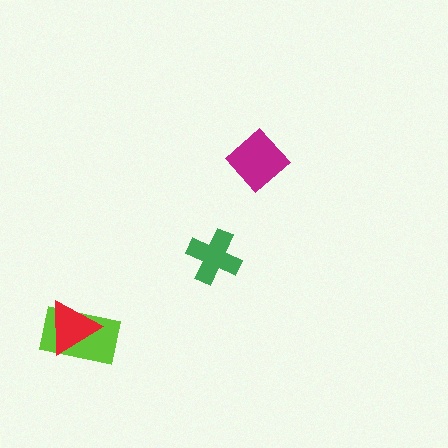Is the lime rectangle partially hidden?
Yes, it is partially covered by another shape.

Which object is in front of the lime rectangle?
The red triangle is in front of the lime rectangle.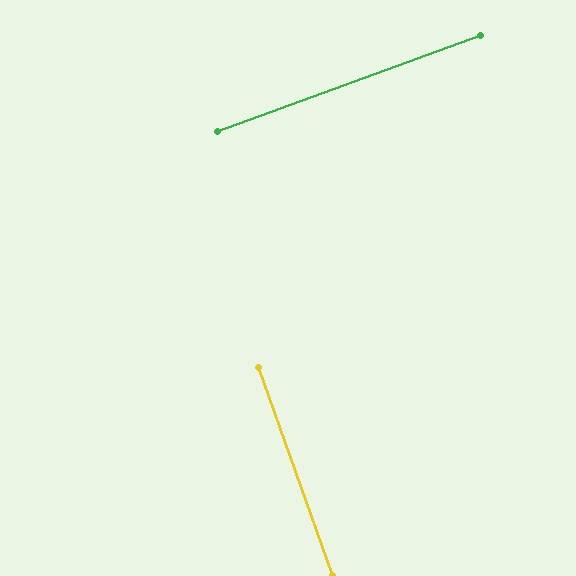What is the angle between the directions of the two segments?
Approximately 90 degrees.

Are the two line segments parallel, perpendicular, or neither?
Perpendicular — they meet at approximately 90°.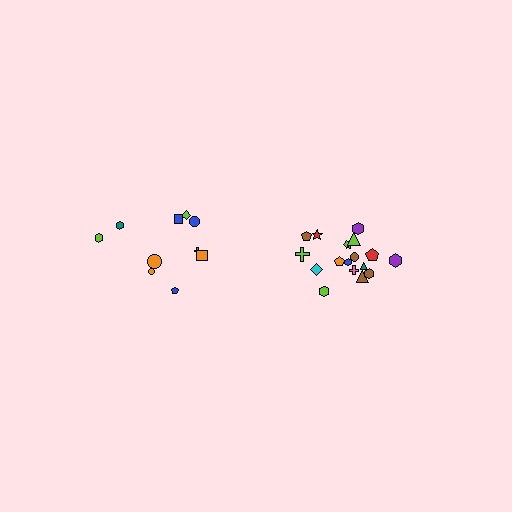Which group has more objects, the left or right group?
The right group.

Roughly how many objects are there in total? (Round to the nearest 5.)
Roughly 30 objects in total.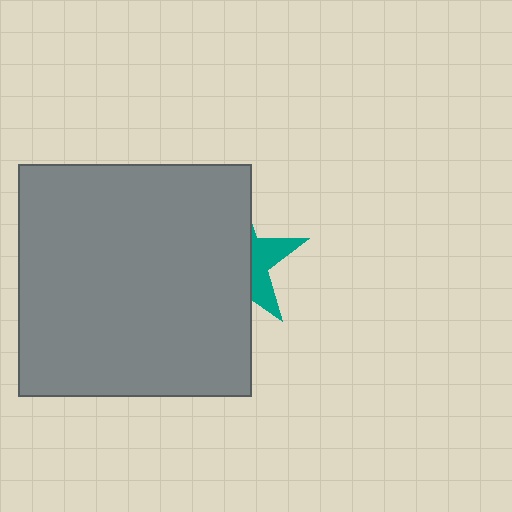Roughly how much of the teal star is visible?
A small part of it is visible (roughly 33%).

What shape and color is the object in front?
The object in front is a gray square.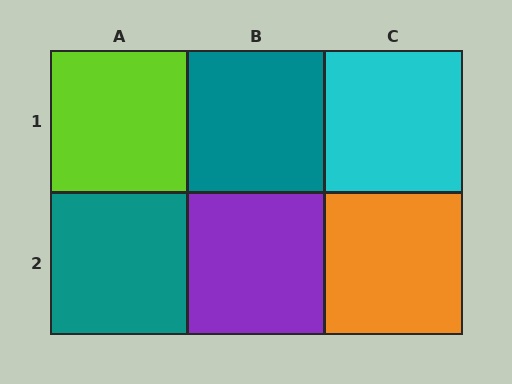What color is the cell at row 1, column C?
Cyan.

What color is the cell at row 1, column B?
Teal.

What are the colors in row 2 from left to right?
Teal, purple, orange.